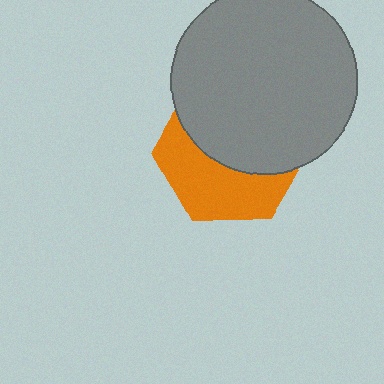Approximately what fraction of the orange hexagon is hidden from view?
Roughly 56% of the orange hexagon is hidden behind the gray circle.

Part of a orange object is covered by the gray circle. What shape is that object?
It is a hexagon.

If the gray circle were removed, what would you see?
You would see the complete orange hexagon.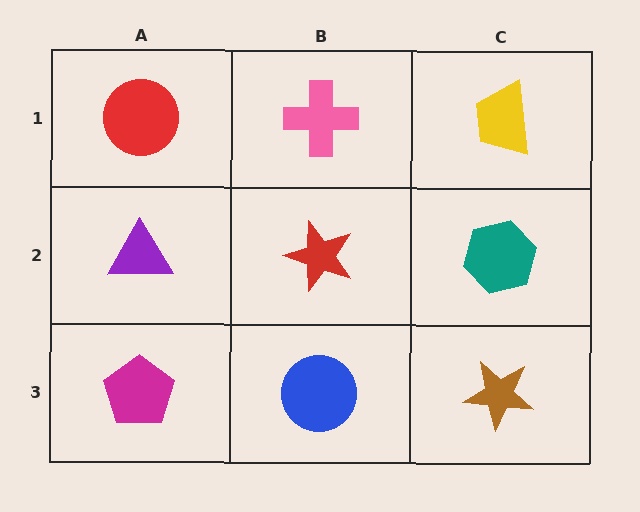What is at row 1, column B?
A pink cross.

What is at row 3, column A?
A magenta pentagon.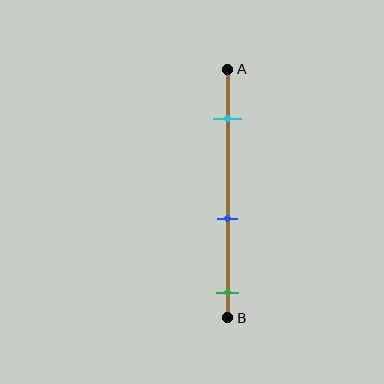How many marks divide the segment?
There are 3 marks dividing the segment.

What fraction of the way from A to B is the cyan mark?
The cyan mark is approximately 20% (0.2) of the way from A to B.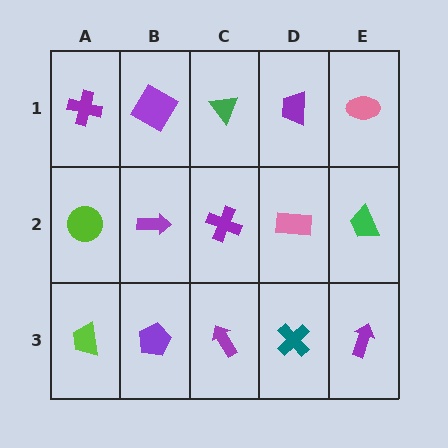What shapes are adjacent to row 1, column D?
A pink rectangle (row 2, column D), a green triangle (row 1, column C), a pink ellipse (row 1, column E).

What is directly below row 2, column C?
A purple arrow.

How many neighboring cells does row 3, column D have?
3.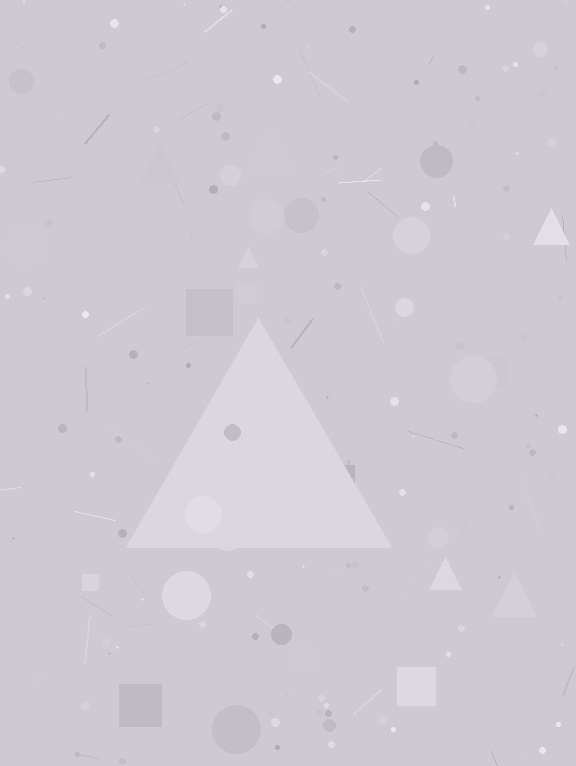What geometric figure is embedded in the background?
A triangle is embedded in the background.